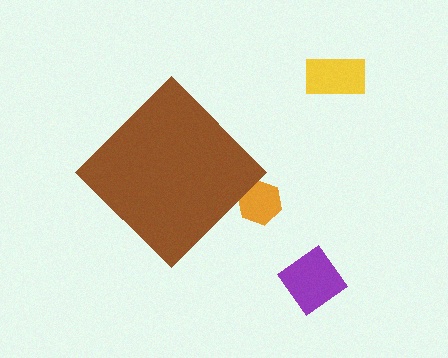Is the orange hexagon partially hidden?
Yes, the orange hexagon is partially hidden behind the brown diamond.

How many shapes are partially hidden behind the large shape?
1 shape is partially hidden.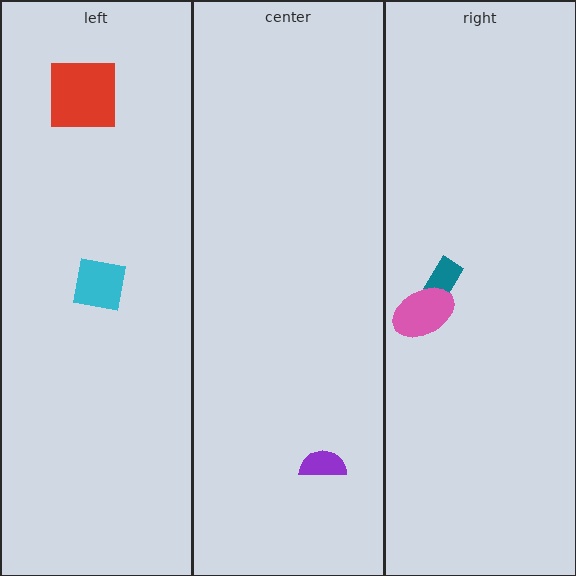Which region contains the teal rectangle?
The right region.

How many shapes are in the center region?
1.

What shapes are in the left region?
The cyan square, the red square.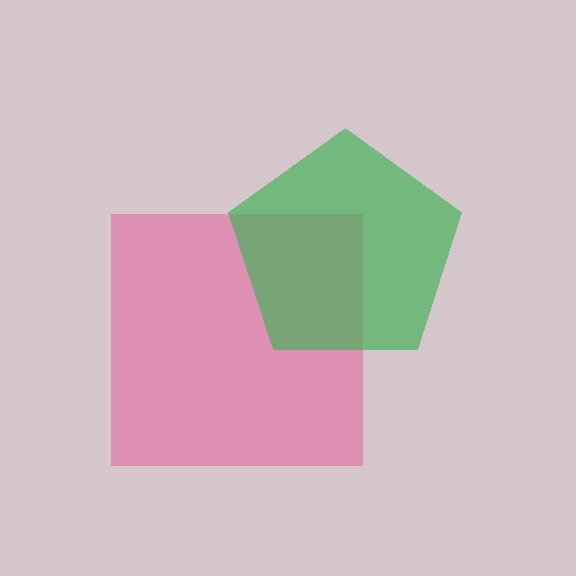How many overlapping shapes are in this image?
There are 2 overlapping shapes in the image.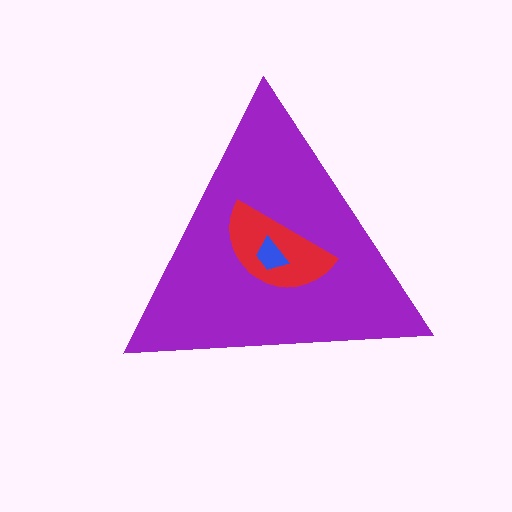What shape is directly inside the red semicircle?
The blue trapezoid.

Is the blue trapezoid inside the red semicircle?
Yes.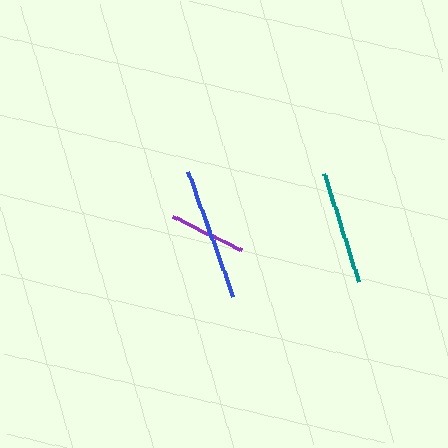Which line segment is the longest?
The blue line is the longest at approximately 133 pixels.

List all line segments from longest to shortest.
From longest to shortest: blue, teal, purple.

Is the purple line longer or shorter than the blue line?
The blue line is longer than the purple line.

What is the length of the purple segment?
The purple segment is approximately 77 pixels long.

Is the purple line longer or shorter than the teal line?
The teal line is longer than the purple line.